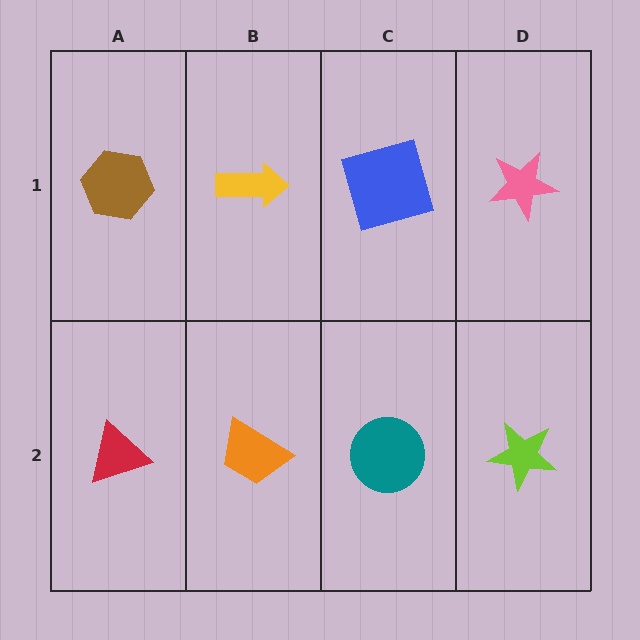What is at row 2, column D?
A lime star.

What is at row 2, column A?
A red triangle.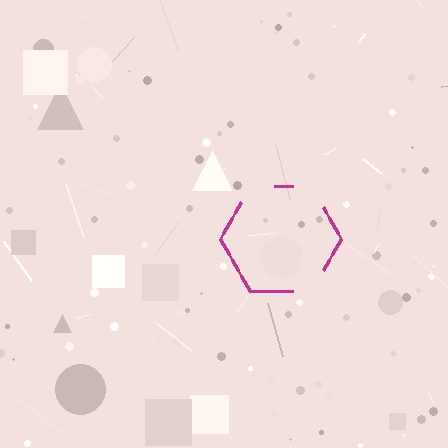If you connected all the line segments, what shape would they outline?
They would outline a hexagon.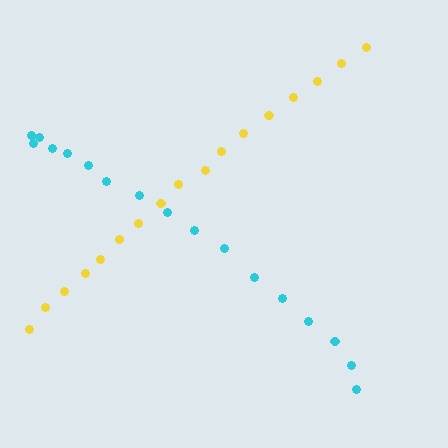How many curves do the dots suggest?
There are 2 distinct paths.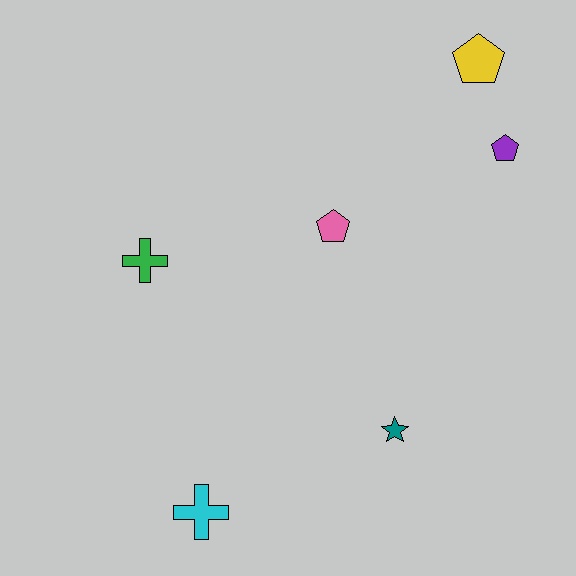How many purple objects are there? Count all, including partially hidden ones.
There is 1 purple object.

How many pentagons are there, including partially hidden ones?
There are 3 pentagons.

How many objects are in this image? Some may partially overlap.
There are 6 objects.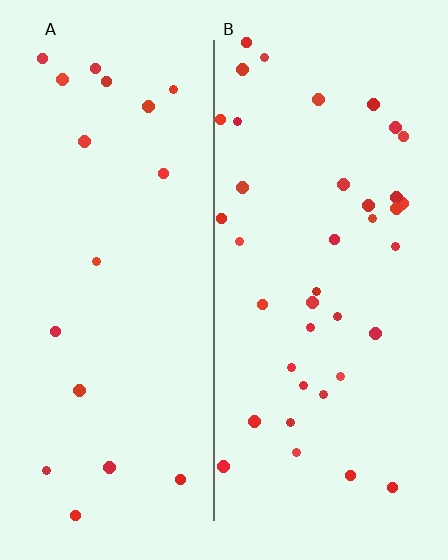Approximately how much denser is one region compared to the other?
Approximately 2.1× — region B over region A.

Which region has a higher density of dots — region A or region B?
B (the right).